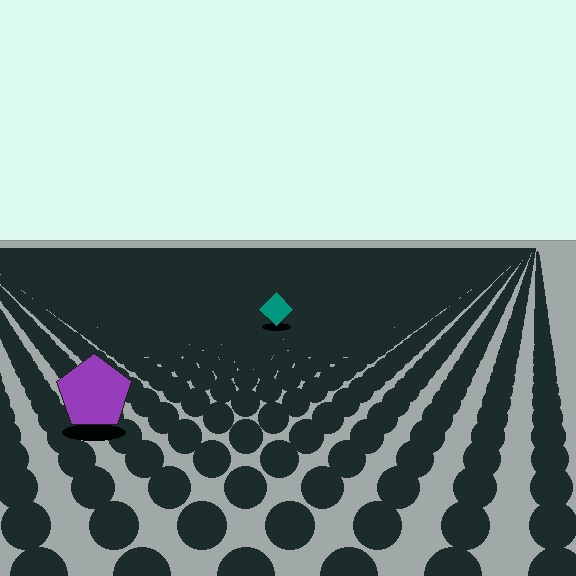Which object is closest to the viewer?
The purple pentagon is closest. The texture marks near it are larger and more spread out.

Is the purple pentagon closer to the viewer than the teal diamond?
Yes. The purple pentagon is closer — you can tell from the texture gradient: the ground texture is coarser near it.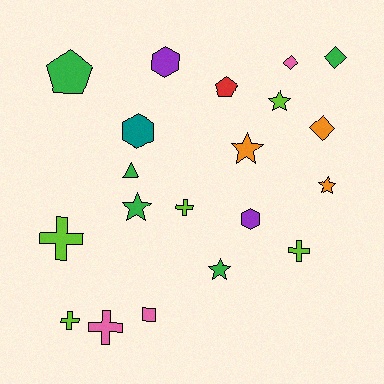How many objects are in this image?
There are 20 objects.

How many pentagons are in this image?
There are 2 pentagons.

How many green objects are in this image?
There are 5 green objects.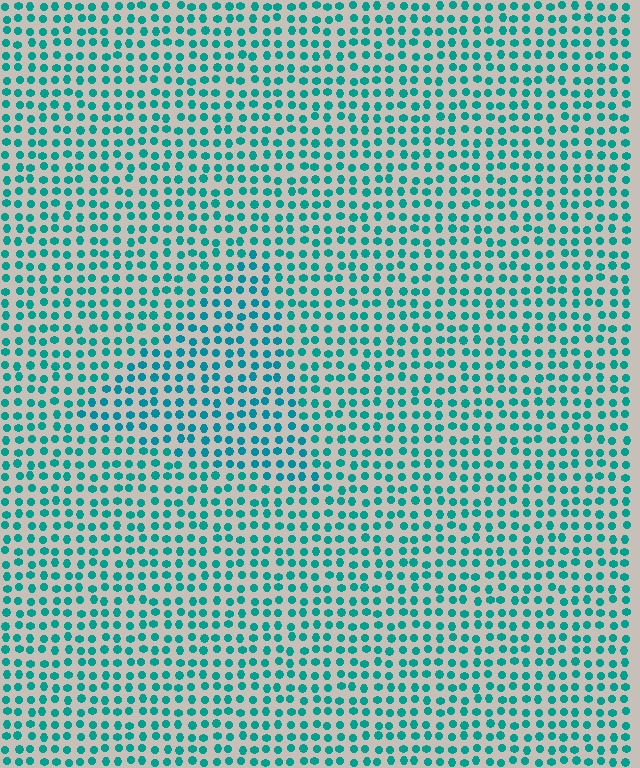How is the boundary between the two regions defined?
The boundary is defined purely by a slight shift in hue (about 14 degrees). Spacing, size, and orientation are identical on both sides.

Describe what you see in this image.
The image is filled with small teal elements in a uniform arrangement. A triangle-shaped region is visible where the elements are tinted to a slightly different hue, forming a subtle color boundary.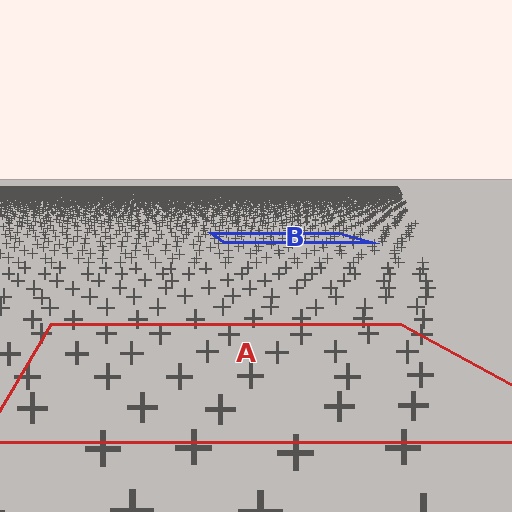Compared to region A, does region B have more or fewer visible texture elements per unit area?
Region B has more texture elements per unit area — they are packed more densely because it is farther away.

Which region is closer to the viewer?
Region A is closer. The texture elements there are larger and more spread out.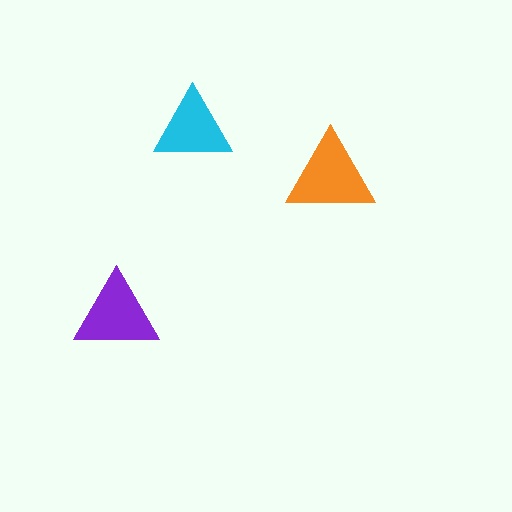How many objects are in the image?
There are 3 objects in the image.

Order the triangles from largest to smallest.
the orange one, the purple one, the cyan one.